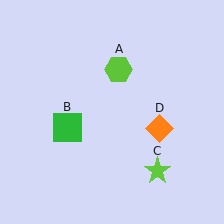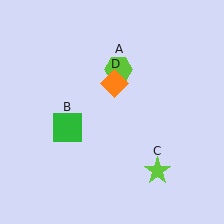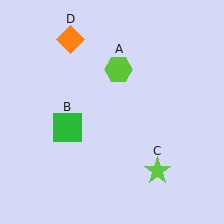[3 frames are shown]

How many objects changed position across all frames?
1 object changed position: orange diamond (object D).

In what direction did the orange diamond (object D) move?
The orange diamond (object D) moved up and to the left.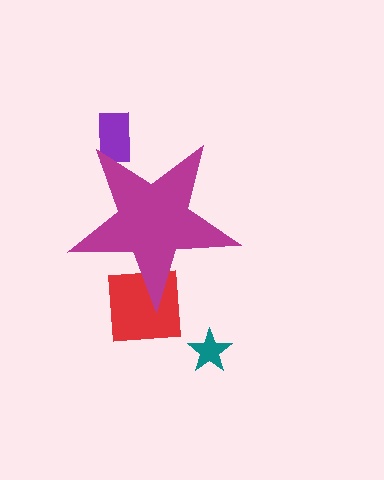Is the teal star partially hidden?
No, the teal star is fully visible.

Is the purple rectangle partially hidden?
Yes, the purple rectangle is partially hidden behind the magenta star.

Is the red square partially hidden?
Yes, the red square is partially hidden behind the magenta star.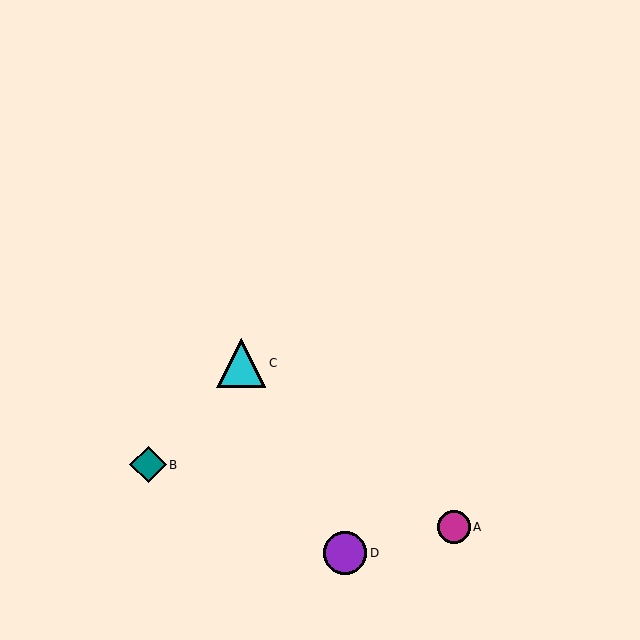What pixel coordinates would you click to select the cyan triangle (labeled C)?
Click at (241, 363) to select the cyan triangle C.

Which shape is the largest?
The cyan triangle (labeled C) is the largest.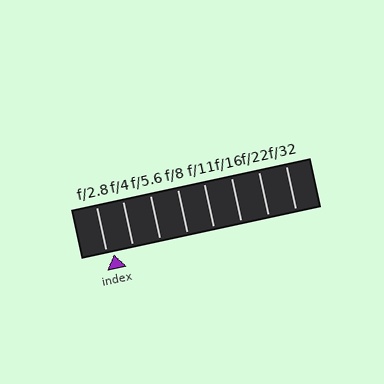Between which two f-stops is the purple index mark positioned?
The index mark is between f/2.8 and f/4.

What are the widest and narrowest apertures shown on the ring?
The widest aperture shown is f/2.8 and the narrowest is f/32.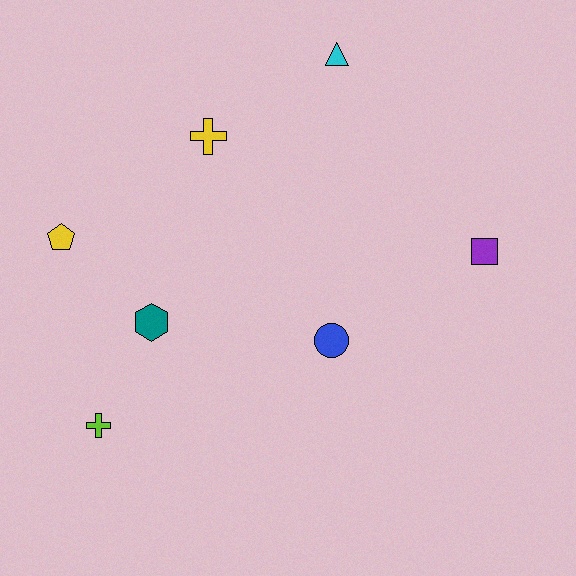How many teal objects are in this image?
There is 1 teal object.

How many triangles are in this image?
There is 1 triangle.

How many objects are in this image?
There are 7 objects.